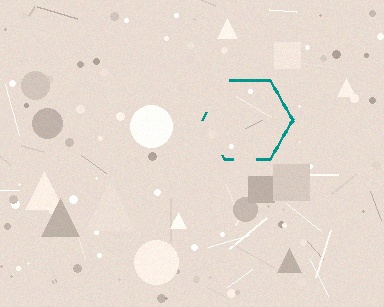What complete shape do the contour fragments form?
The contour fragments form a hexagon.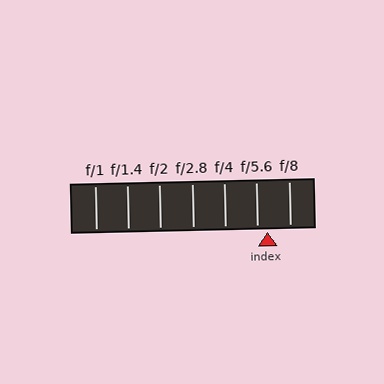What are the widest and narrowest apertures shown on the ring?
The widest aperture shown is f/1 and the narrowest is f/8.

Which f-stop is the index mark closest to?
The index mark is closest to f/5.6.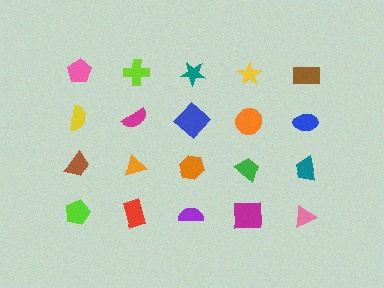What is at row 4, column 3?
A purple semicircle.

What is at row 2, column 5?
A blue ellipse.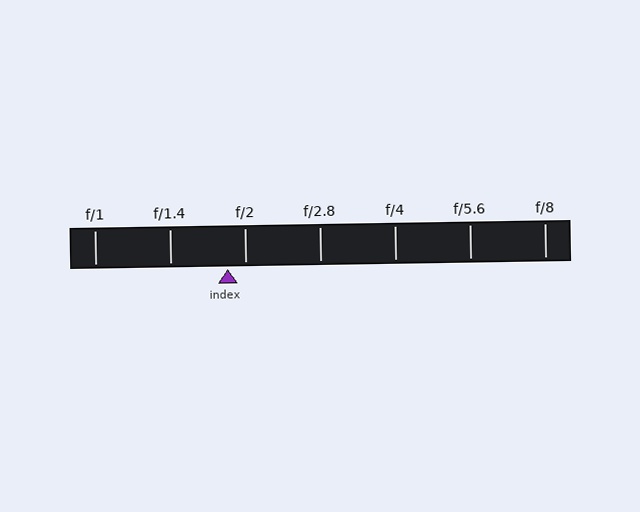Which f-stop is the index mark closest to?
The index mark is closest to f/2.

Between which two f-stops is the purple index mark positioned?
The index mark is between f/1.4 and f/2.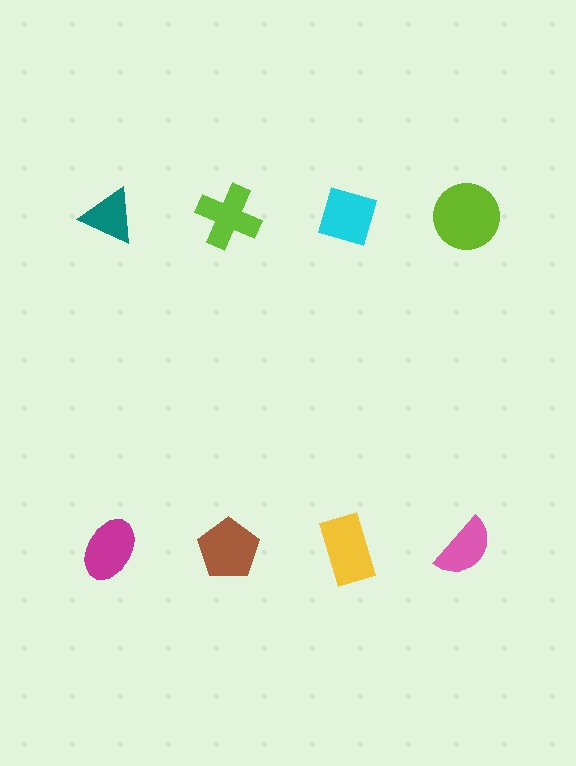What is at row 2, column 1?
A magenta ellipse.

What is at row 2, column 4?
A pink semicircle.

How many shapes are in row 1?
4 shapes.